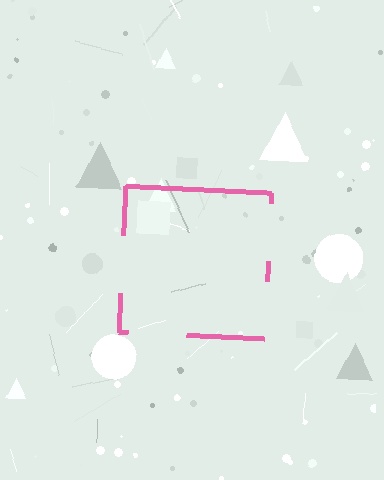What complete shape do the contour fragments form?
The contour fragments form a square.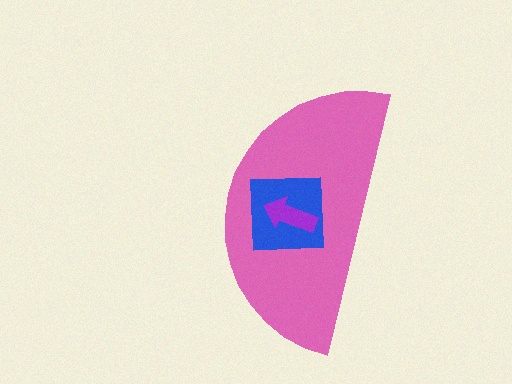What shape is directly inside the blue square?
The purple arrow.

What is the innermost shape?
The purple arrow.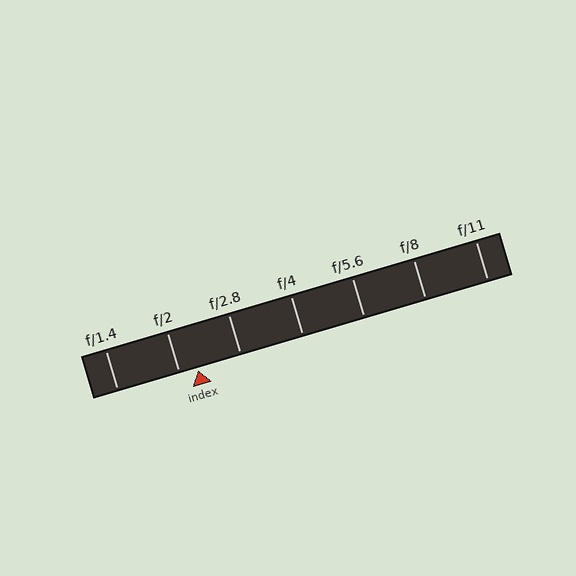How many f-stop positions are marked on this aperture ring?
There are 7 f-stop positions marked.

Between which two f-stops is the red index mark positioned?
The index mark is between f/2 and f/2.8.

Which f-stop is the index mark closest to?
The index mark is closest to f/2.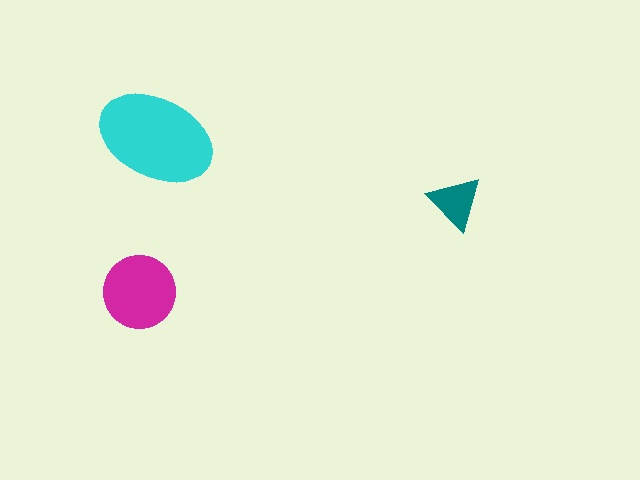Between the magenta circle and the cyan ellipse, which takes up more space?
The cyan ellipse.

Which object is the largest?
The cyan ellipse.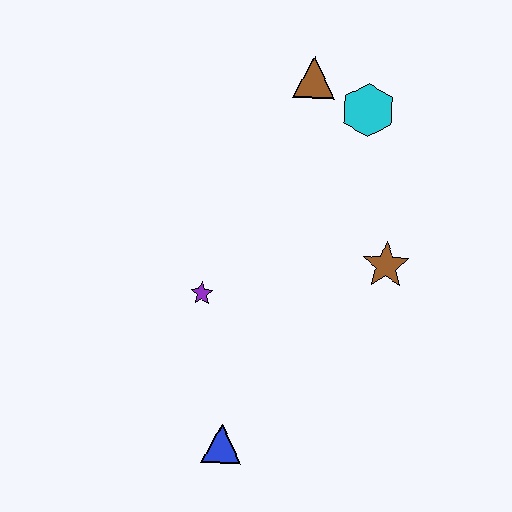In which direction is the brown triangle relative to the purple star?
The brown triangle is above the purple star.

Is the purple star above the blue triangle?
Yes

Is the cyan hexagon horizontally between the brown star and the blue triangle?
Yes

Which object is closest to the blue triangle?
The purple star is closest to the blue triangle.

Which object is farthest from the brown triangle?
The blue triangle is farthest from the brown triangle.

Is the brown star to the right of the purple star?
Yes